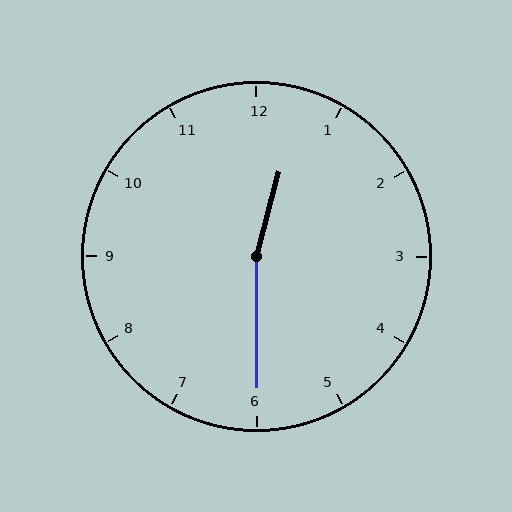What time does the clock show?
12:30.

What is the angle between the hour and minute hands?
Approximately 165 degrees.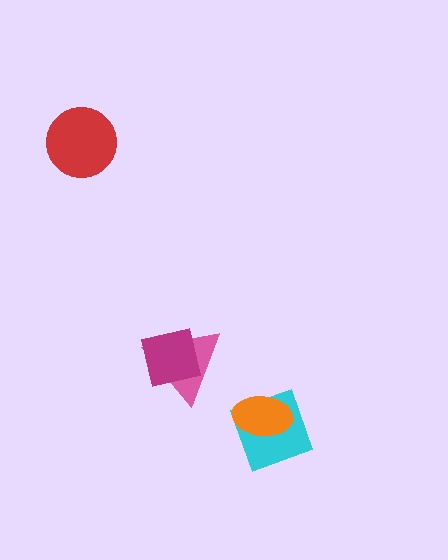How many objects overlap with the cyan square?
1 object overlaps with the cyan square.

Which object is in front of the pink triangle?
The magenta square is in front of the pink triangle.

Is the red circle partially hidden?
No, no other shape covers it.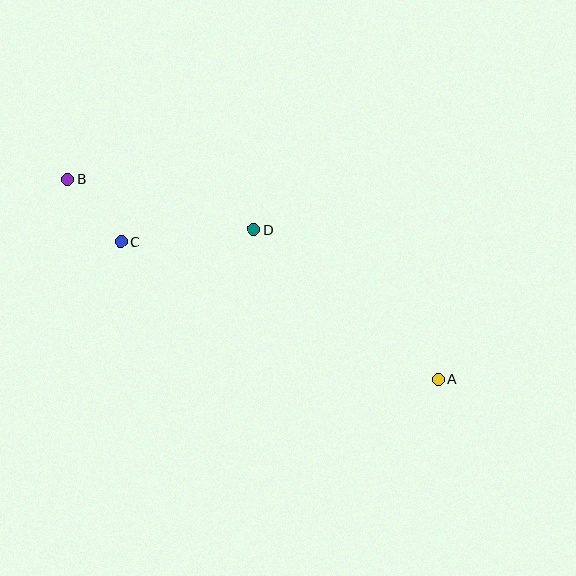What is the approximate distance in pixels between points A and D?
The distance between A and D is approximately 238 pixels.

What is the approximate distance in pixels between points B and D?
The distance between B and D is approximately 192 pixels.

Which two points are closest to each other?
Points B and C are closest to each other.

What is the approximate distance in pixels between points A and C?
The distance between A and C is approximately 346 pixels.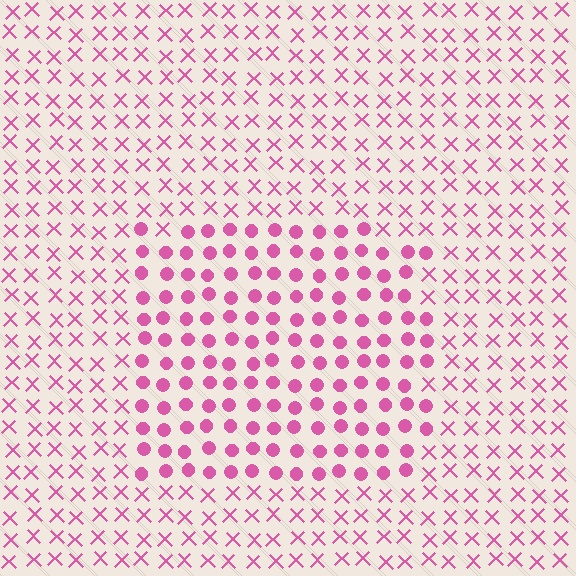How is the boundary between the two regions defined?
The boundary is defined by a change in element shape: circles inside vs. X marks outside. All elements share the same color and spacing.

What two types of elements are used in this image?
The image uses circles inside the rectangle region and X marks outside it.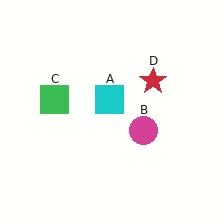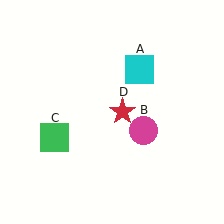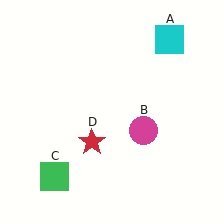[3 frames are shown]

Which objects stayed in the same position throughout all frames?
Magenta circle (object B) remained stationary.